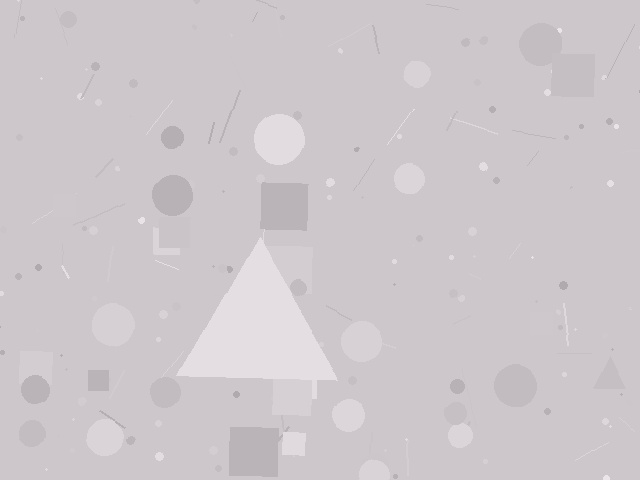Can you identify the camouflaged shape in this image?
The camouflaged shape is a triangle.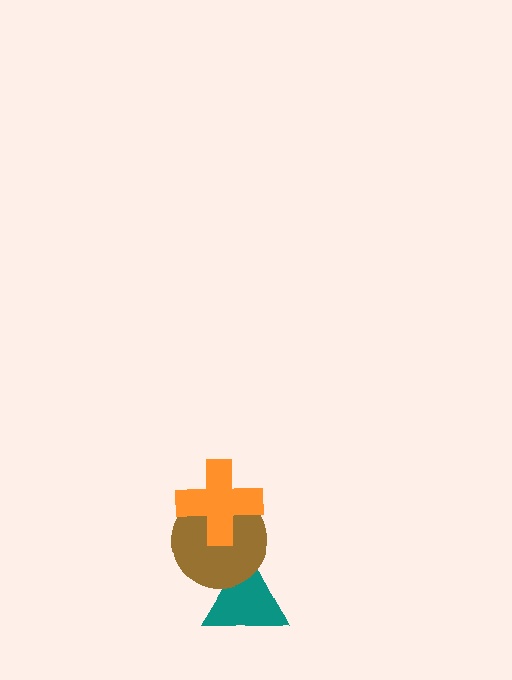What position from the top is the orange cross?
The orange cross is 1st from the top.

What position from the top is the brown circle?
The brown circle is 2nd from the top.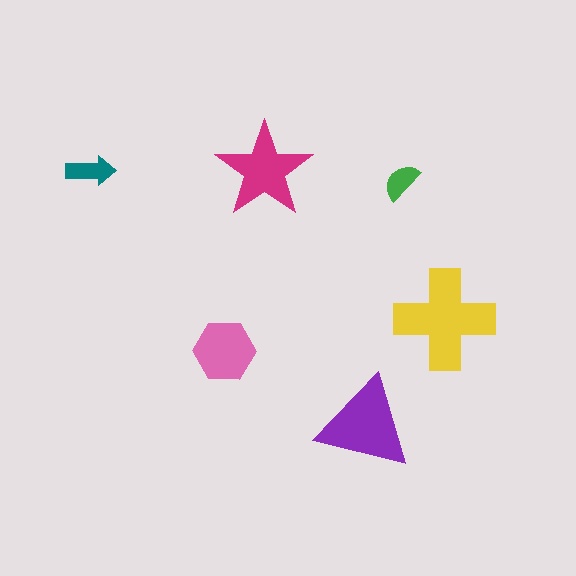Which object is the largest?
The yellow cross.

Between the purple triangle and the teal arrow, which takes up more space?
The purple triangle.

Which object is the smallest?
The green semicircle.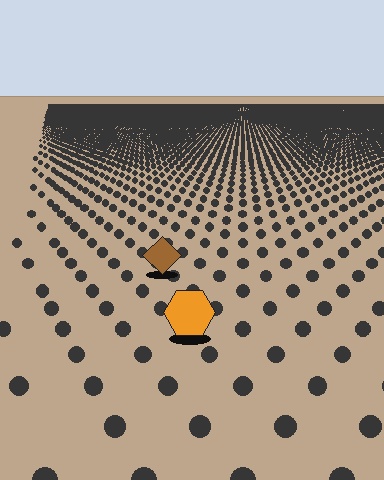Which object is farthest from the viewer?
The brown diamond is farthest from the viewer. It appears smaller and the ground texture around it is denser.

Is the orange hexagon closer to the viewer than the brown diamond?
Yes. The orange hexagon is closer — you can tell from the texture gradient: the ground texture is coarser near it.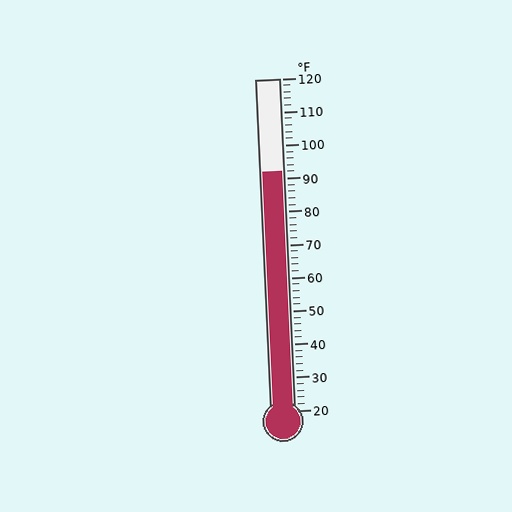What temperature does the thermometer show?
The thermometer shows approximately 92°F.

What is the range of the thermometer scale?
The thermometer scale ranges from 20°F to 120°F.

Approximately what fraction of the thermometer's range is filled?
The thermometer is filled to approximately 70% of its range.